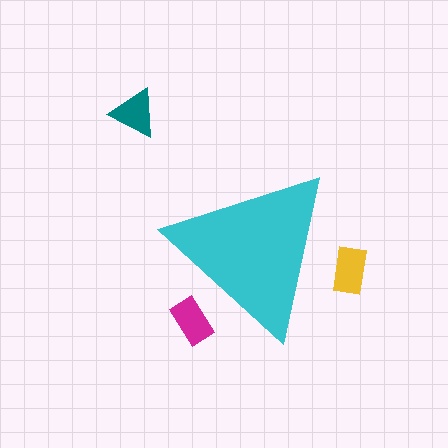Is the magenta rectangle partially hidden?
Yes, the magenta rectangle is partially hidden behind the cyan triangle.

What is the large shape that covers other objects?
A cyan triangle.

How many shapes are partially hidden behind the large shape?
2 shapes are partially hidden.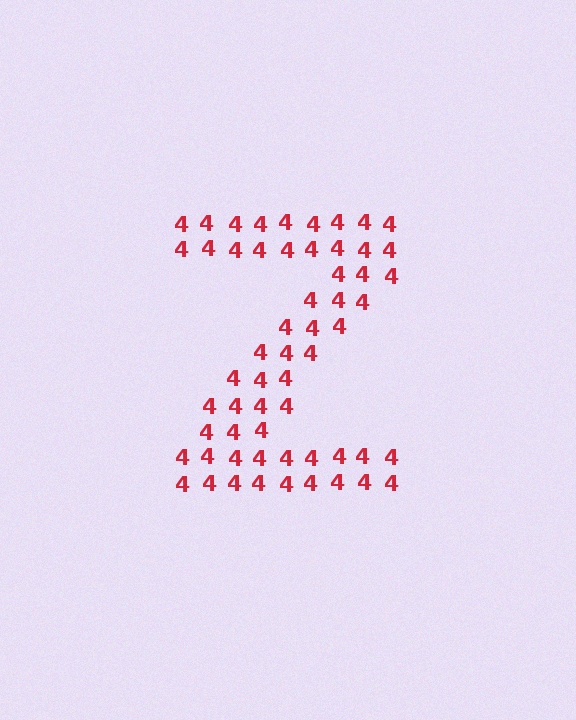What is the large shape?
The large shape is the letter Z.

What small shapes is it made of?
It is made of small digit 4's.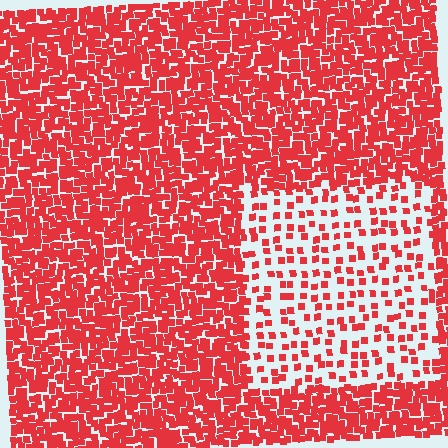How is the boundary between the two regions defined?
The boundary is defined by a change in element density (approximately 2.9x ratio). All elements are the same color, size, and shape.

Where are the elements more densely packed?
The elements are more densely packed outside the rectangle boundary.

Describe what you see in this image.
The image contains small red elements arranged at two different densities. A rectangle-shaped region is visible where the elements are less densely packed than the surrounding area.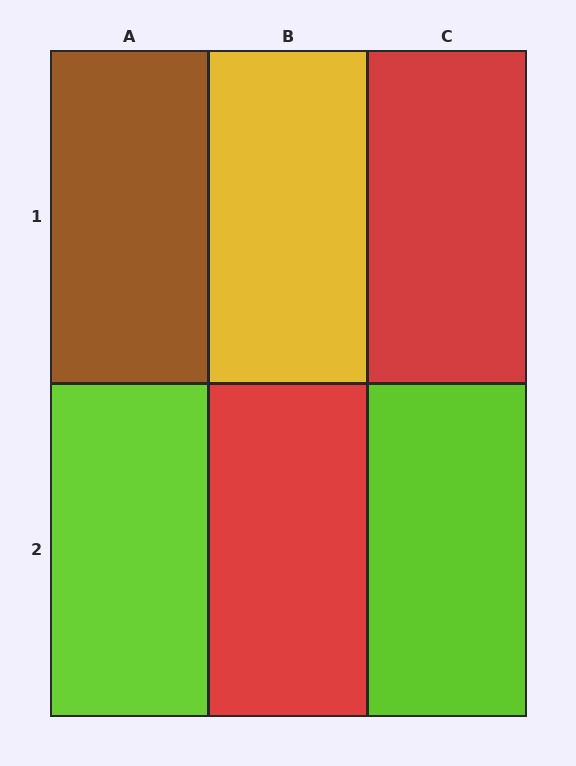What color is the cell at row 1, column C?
Red.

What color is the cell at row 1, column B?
Yellow.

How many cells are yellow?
1 cell is yellow.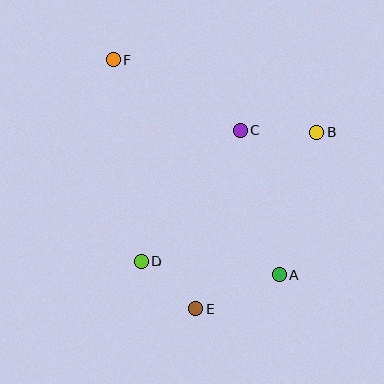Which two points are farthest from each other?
Points A and F are farthest from each other.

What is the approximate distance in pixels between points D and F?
The distance between D and F is approximately 204 pixels.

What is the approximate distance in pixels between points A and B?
The distance between A and B is approximately 147 pixels.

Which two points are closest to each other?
Points D and E are closest to each other.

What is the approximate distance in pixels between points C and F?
The distance between C and F is approximately 145 pixels.